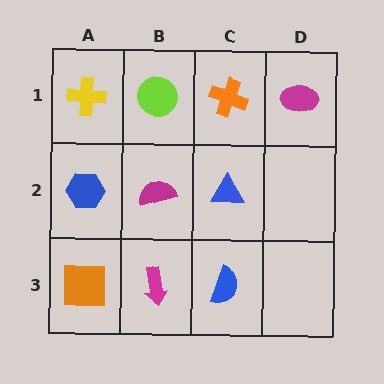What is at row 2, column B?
A magenta semicircle.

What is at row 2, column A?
A blue hexagon.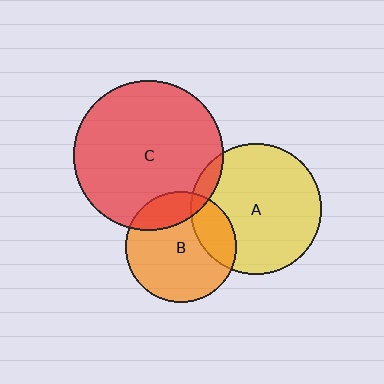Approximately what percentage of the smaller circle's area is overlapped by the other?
Approximately 20%.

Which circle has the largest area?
Circle C (red).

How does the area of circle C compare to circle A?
Approximately 1.3 times.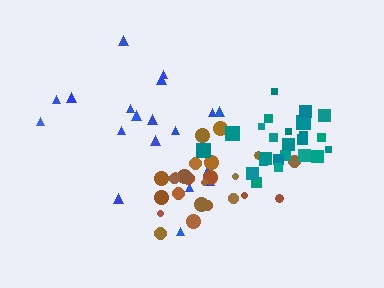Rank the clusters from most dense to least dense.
teal, brown, blue.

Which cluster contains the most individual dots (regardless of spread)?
Brown (24).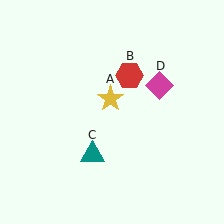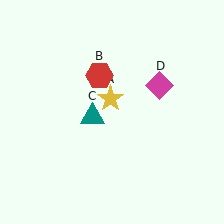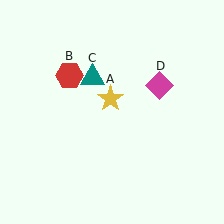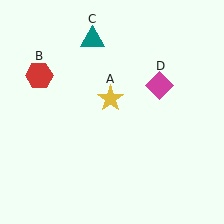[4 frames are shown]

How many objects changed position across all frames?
2 objects changed position: red hexagon (object B), teal triangle (object C).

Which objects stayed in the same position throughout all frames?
Yellow star (object A) and magenta diamond (object D) remained stationary.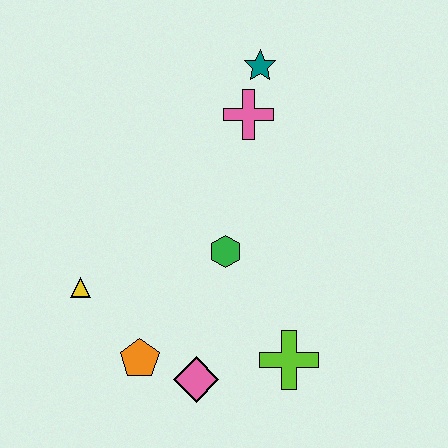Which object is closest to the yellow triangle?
The orange pentagon is closest to the yellow triangle.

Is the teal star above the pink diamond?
Yes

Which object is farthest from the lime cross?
The teal star is farthest from the lime cross.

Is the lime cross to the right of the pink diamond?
Yes